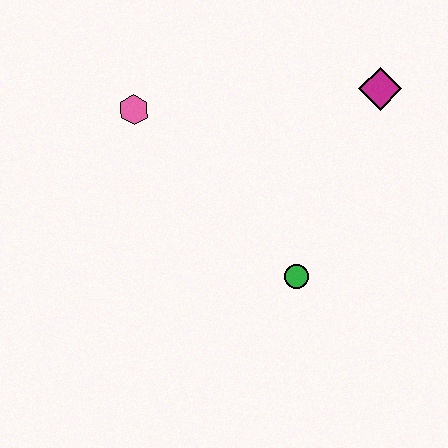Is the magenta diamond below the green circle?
No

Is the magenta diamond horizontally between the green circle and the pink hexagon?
No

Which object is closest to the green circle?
The magenta diamond is closest to the green circle.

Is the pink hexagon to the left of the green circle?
Yes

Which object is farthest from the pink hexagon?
The magenta diamond is farthest from the pink hexagon.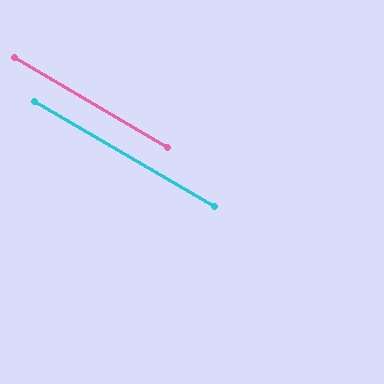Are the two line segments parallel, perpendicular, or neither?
Parallel — their directions differ by only 0.4°.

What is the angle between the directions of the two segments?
Approximately 0 degrees.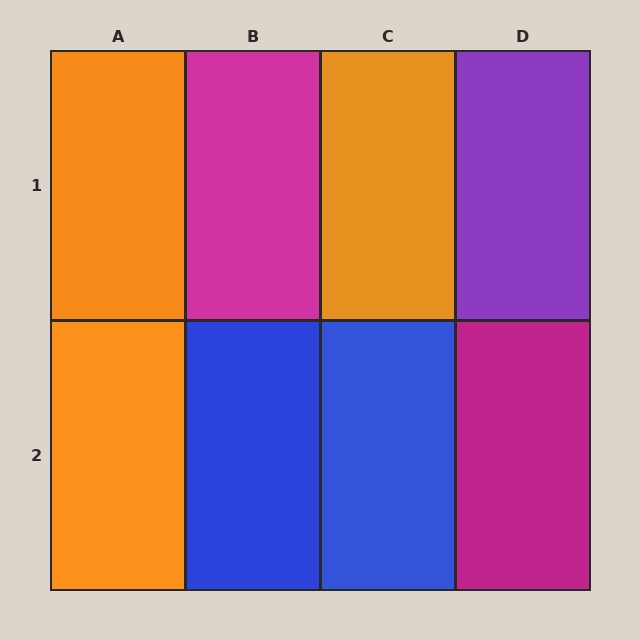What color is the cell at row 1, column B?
Magenta.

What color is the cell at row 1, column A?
Orange.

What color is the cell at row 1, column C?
Orange.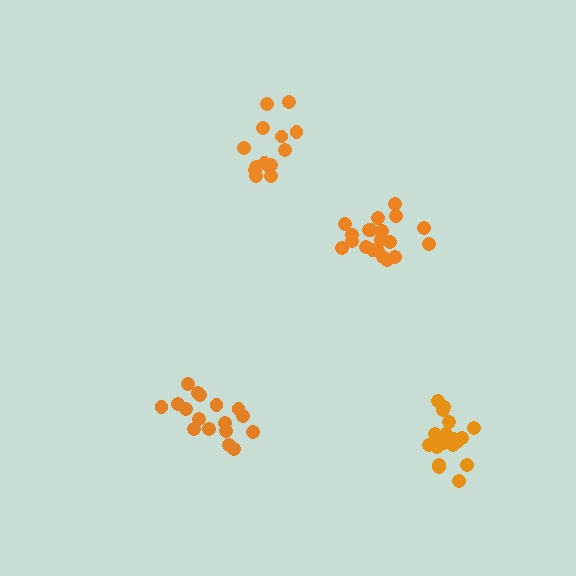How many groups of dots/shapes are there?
There are 4 groups.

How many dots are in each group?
Group 1: 14 dots, Group 2: 17 dots, Group 3: 19 dots, Group 4: 20 dots (70 total).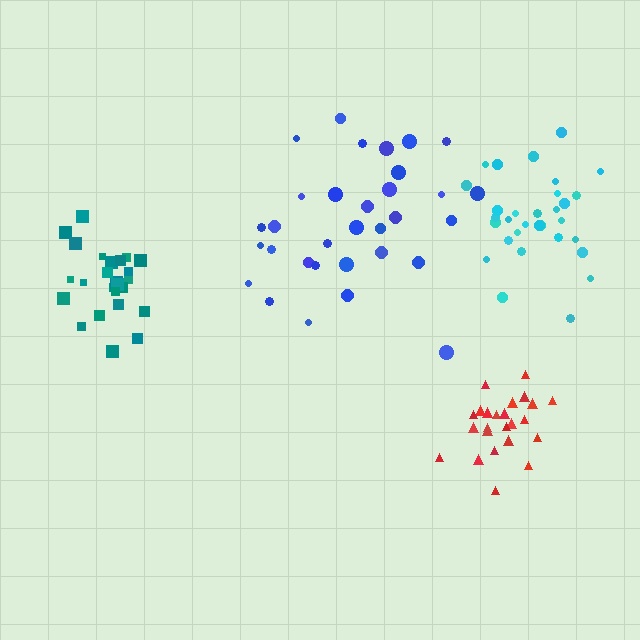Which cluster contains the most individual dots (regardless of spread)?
Blue (32).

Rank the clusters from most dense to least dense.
teal, red, cyan, blue.